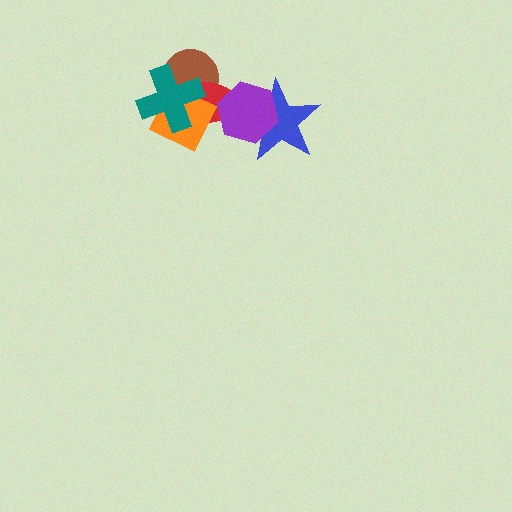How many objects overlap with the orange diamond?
3 objects overlap with the orange diamond.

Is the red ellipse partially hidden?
Yes, it is partially covered by another shape.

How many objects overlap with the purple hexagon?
2 objects overlap with the purple hexagon.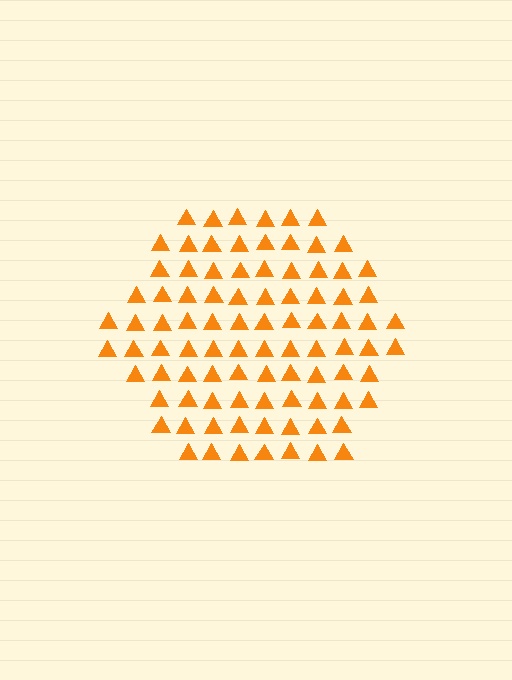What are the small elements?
The small elements are triangles.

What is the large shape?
The large shape is a hexagon.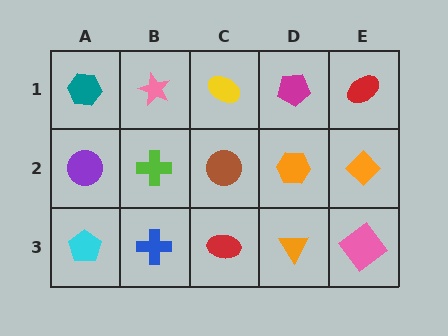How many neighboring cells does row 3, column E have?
2.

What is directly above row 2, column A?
A teal hexagon.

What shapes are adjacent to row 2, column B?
A pink star (row 1, column B), a blue cross (row 3, column B), a purple circle (row 2, column A), a brown circle (row 2, column C).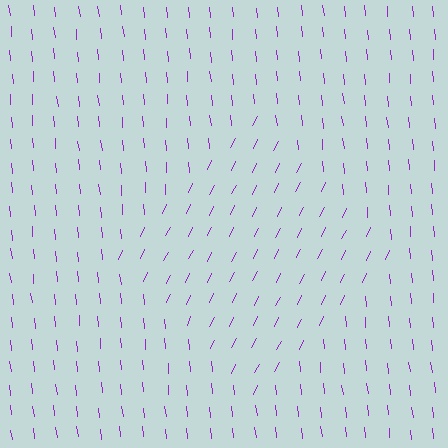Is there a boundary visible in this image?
Yes, there is a texture boundary formed by a change in line orientation.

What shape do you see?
I see a diamond.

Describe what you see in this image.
The image is filled with small purple line segments. A diamond region in the image has lines oriented differently from the surrounding lines, creating a visible texture boundary.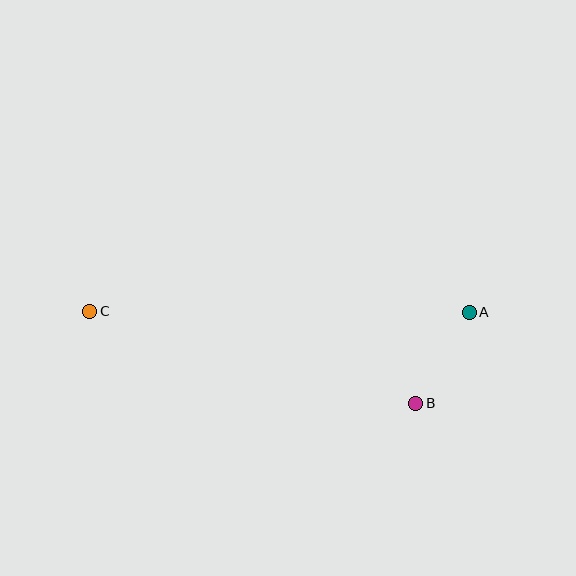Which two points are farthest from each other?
Points A and C are farthest from each other.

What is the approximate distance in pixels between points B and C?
The distance between B and C is approximately 339 pixels.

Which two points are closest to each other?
Points A and B are closest to each other.